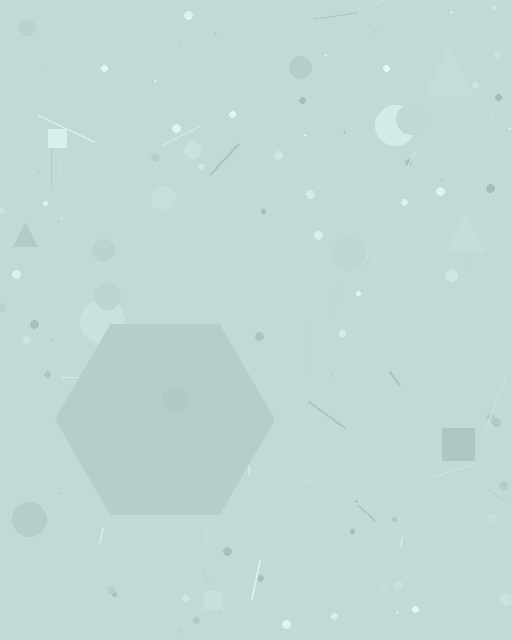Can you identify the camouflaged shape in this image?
The camouflaged shape is a hexagon.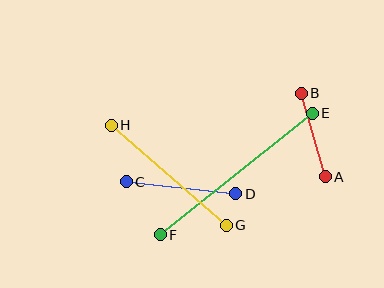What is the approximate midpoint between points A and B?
The midpoint is at approximately (313, 135) pixels.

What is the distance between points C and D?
The distance is approximately 110 pixels.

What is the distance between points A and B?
The distance is approximately 87 pixels.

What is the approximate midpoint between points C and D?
The midpoint is at approximately (181, 188) pixels.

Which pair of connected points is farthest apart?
Points E and F are farthest apart.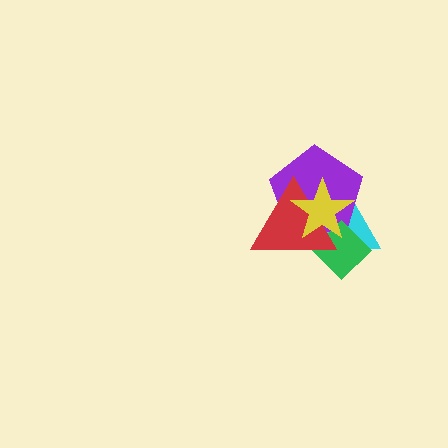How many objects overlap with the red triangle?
4 objects overlap with the red triangle.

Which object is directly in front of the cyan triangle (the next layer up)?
The purple pentagon is directly in front of the cyan triangle.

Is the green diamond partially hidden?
Yes, it is partially covered by another shape.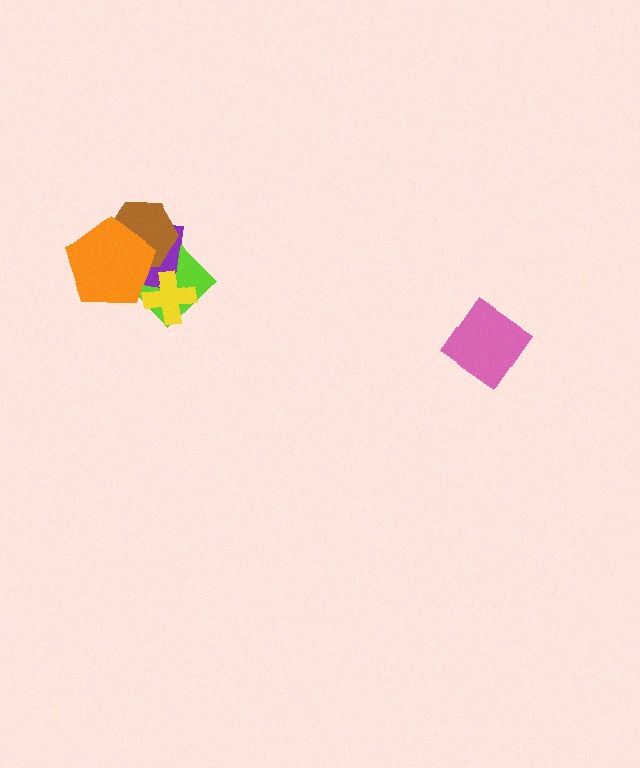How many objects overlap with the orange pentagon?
3 objects overlap with the orange pentagon.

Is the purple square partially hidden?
Yes, it is partially covered by another shape.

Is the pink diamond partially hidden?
No, no other shape covers it.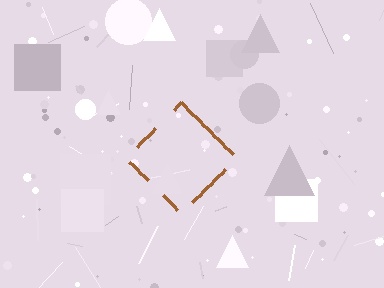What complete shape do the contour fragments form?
The contour fragments form a diamond.